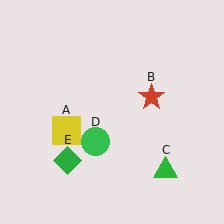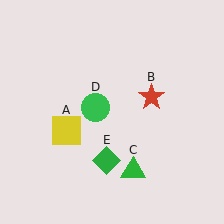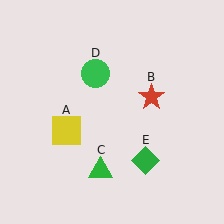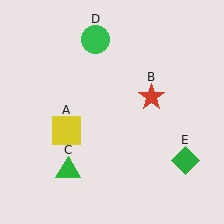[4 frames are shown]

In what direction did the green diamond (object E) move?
The green diamond (object E) moved right.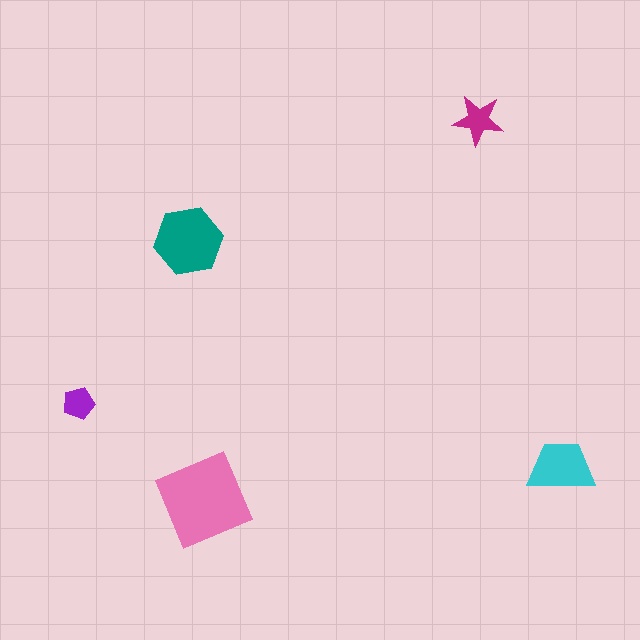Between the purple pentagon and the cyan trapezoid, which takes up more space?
The cyan trapezoid.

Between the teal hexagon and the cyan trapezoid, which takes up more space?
The teal hexagon.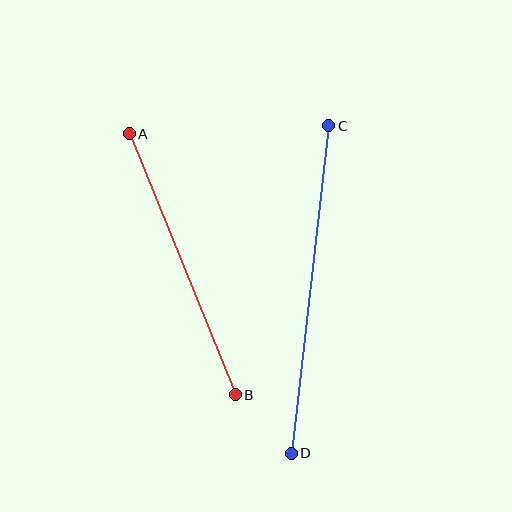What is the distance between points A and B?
The distance is approximately 281 pixels.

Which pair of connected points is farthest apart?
Points C and D are farthest apart.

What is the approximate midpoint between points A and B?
The midpoint is at approximately (182, 264) pixels.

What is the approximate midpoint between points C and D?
The midpoint is at approximately (310, 290) pixels.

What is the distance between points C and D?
The distance is approximately 330 pixels.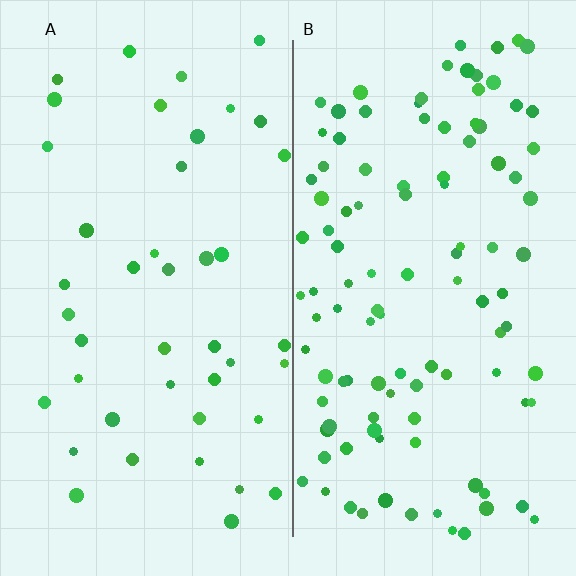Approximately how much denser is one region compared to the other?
Approximately 2.5× — region B over region A.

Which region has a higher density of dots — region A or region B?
B (the right).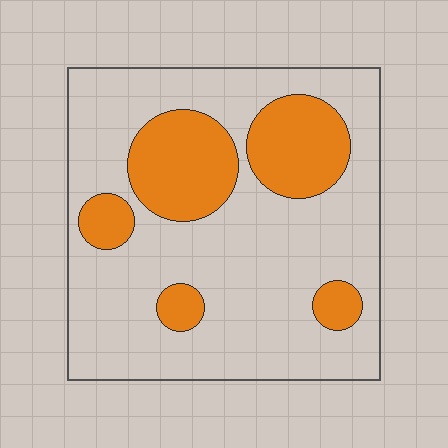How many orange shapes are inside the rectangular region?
5.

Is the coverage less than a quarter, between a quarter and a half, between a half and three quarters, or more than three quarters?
Between a quarter and a half.